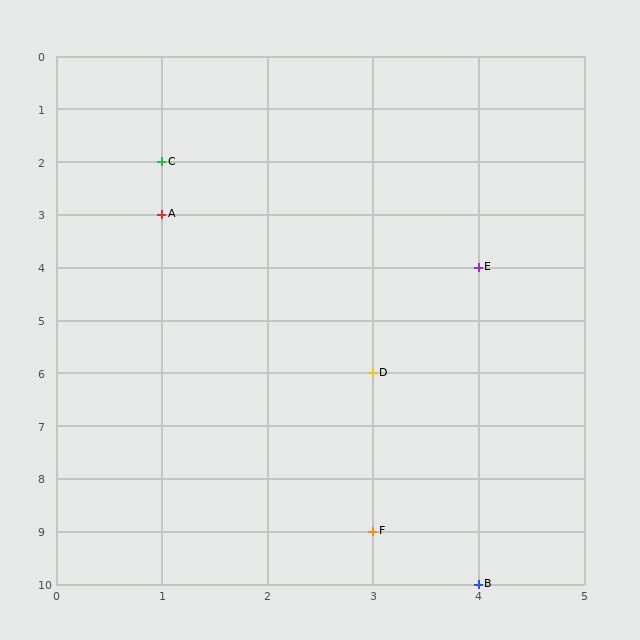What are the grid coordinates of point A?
Point A is at grid coordinates (1, 3).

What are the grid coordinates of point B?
Point B is at grid coordinates (4, 10).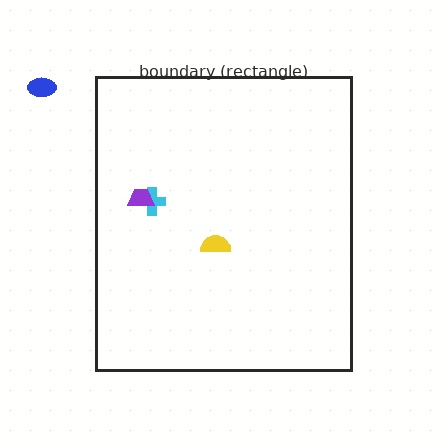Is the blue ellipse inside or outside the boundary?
Outside.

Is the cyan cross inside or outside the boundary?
Inside.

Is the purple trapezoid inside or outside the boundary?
Inside.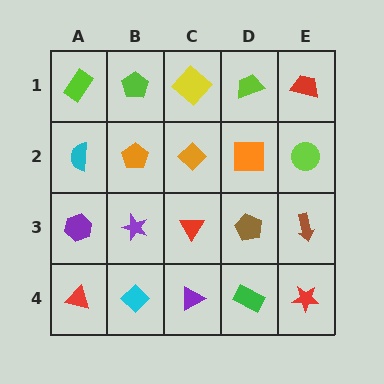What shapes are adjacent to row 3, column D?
An orange square (row 2, column D), a green rectangle (row 4, column D), a red triangle (row 3, column C), a brown arrow (row 3, column E).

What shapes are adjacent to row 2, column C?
A yellow diamond (row 1, column C), a red triangle (row 3, column C), an orange pentagon (row 2, column B), an orange square (row 2, column D).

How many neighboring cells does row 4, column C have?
3.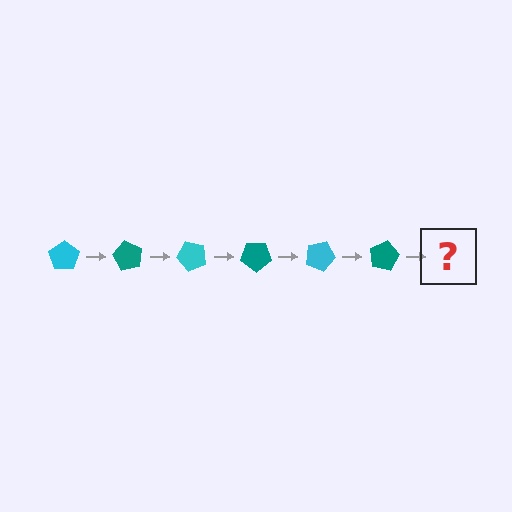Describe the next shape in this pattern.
It should be a cyan pentagon, rotated 360 degrees from the start.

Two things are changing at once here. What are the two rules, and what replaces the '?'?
The two rules are that it rotates 60 degrees each step and the color cycles through cyan and teal. The '?' should be a cyan pentagon, rotated 360 degrees from the start.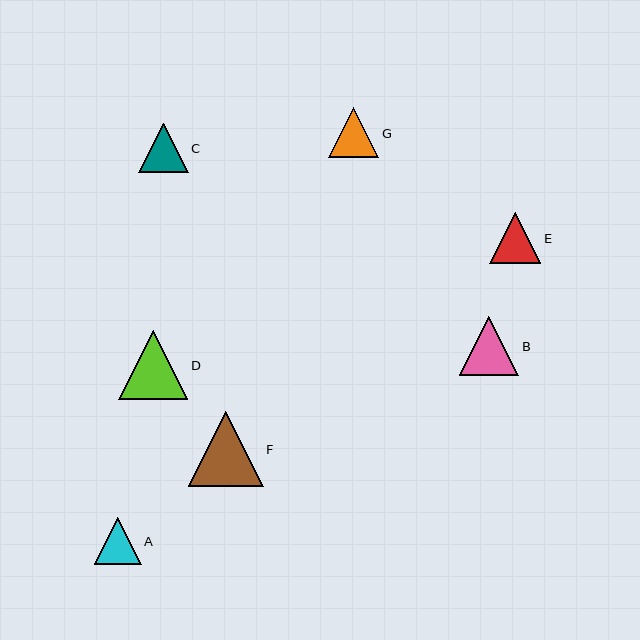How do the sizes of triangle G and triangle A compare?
Triangle G and triangle A are approximately the same size.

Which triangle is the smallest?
Triangle A is the smallest with a size of approximately 47 pixels.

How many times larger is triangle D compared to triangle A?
Triangle D is approximately 1.5 times the size of triangle A.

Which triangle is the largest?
Triangle F is the largest with a size of approximately 75 pixels.